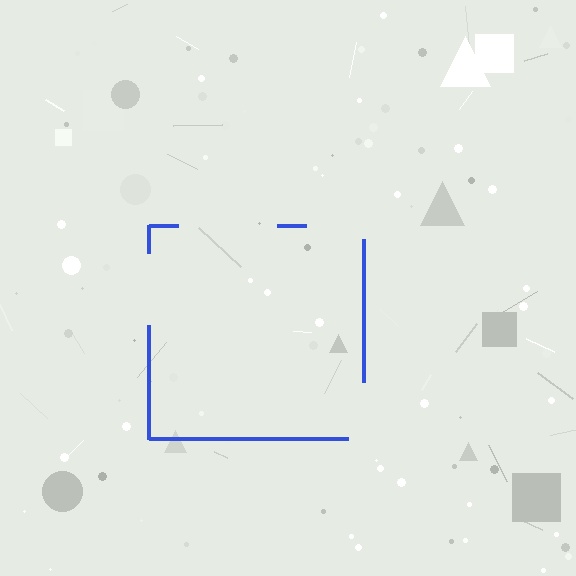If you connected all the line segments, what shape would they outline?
They would outline a square.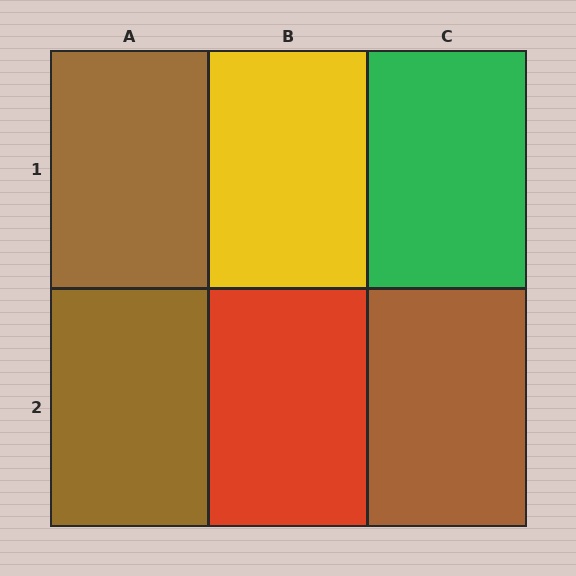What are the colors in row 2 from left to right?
Brown, red, brown.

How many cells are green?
1 cell is green.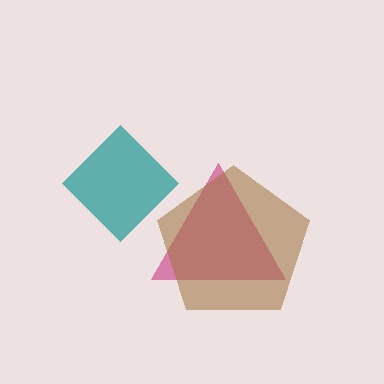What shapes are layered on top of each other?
The layered shapes are: a magenta triangle, a brown pentagon, a teal diamond.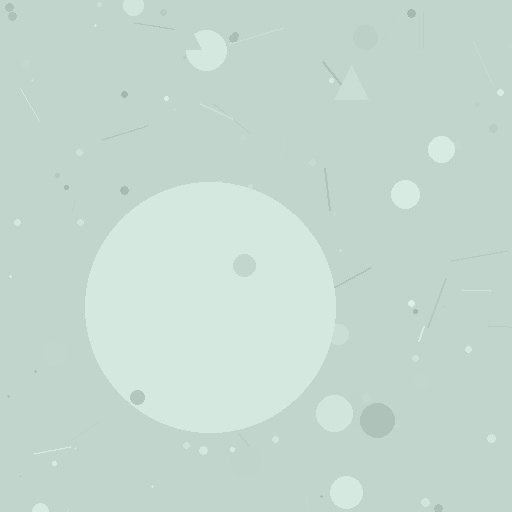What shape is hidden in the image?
A circle is hidden in the image.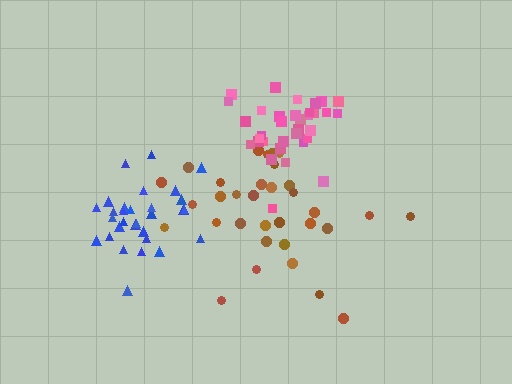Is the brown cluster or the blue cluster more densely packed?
Blue.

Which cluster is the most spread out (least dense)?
Brown.